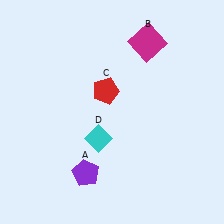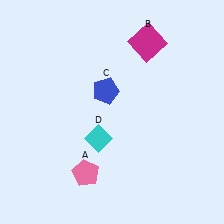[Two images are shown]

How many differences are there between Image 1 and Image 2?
There are 2 differences between the two images.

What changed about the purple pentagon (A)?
In Image 1, A is purple. In Image 2, it changed to pink.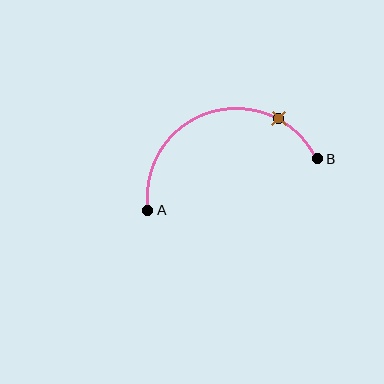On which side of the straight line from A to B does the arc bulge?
The arc bulges above the straight line connecting A and B.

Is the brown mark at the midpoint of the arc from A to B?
No. The brown mark lies on the arc but is closer to endpoint B. The arc midpoint would be at the point on the curve equidistant along the arc from both A and B.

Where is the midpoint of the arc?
The arc midpoint is the point on the curve farthest from the straight line joining A and B. It sits above that line.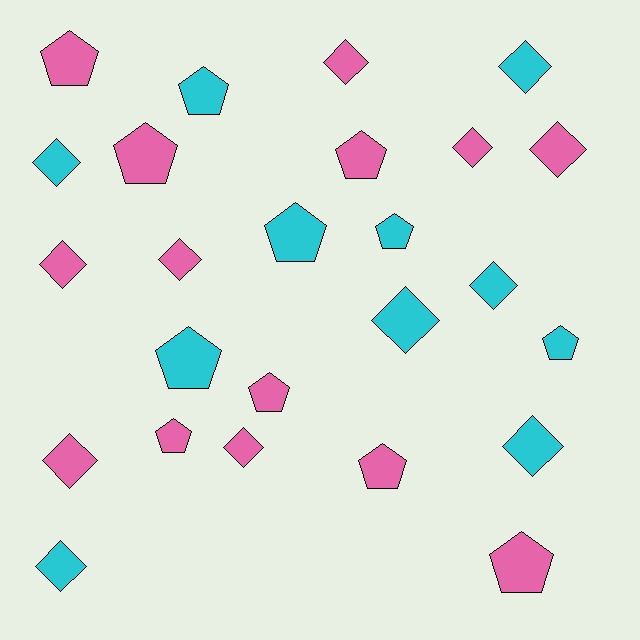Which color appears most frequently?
Pink, with 14 objects.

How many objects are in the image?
There are 25 objects.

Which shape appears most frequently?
Diamond, with 13 objects.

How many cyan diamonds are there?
There are 6 cyan diamonds.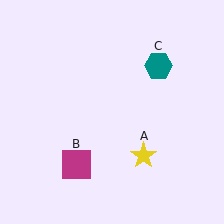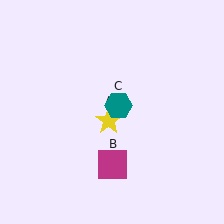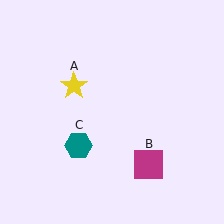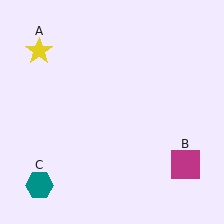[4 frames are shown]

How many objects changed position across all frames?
3 objects changed position: yellow star (object A), magenta square (object B), teal hexagon (object C).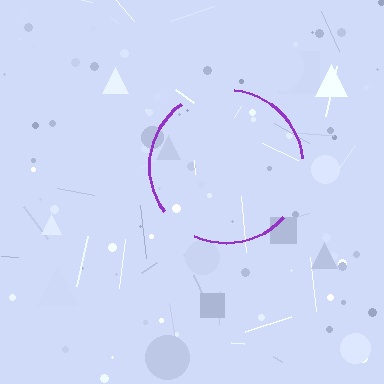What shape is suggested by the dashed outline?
The dashed outline suggests a circle.